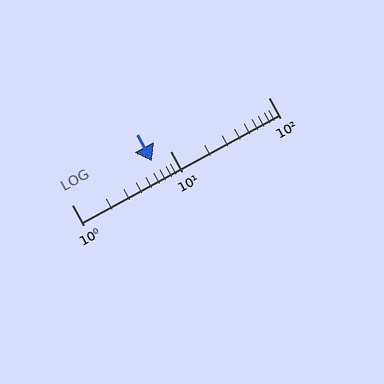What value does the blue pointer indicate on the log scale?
The pointer indicates approximately 6.6.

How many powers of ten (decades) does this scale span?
The scale spans 2 decades, from 1 to 100.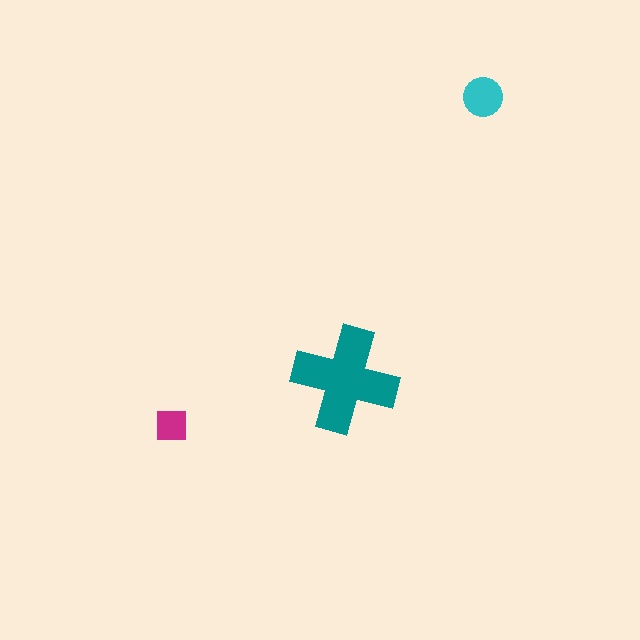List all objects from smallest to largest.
The magenta square, the cyan circle, the teal cross.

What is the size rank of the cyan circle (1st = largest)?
2nd.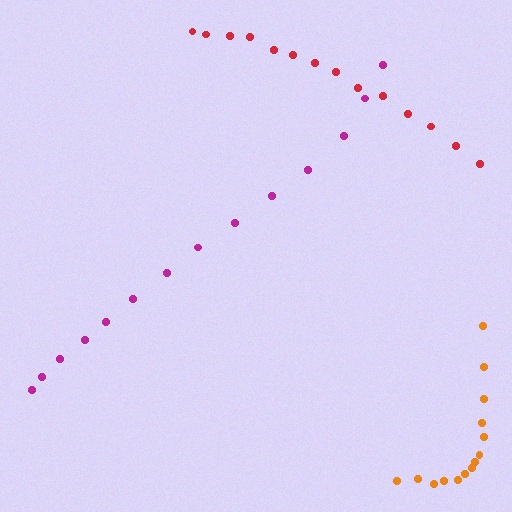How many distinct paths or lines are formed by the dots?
There are 3 distinct paths.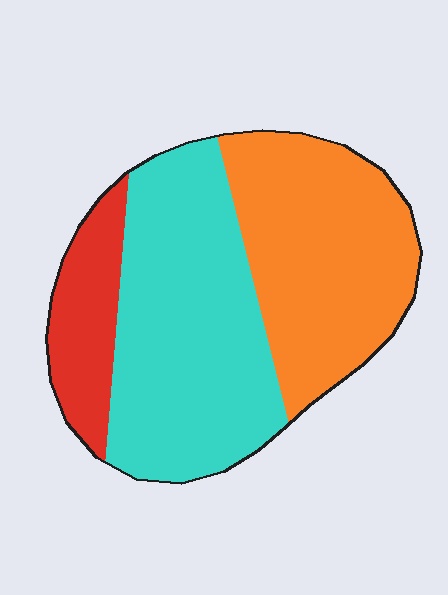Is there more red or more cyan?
Cyan.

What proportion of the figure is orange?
Orange takes up about two fifths (2/5) of the figure.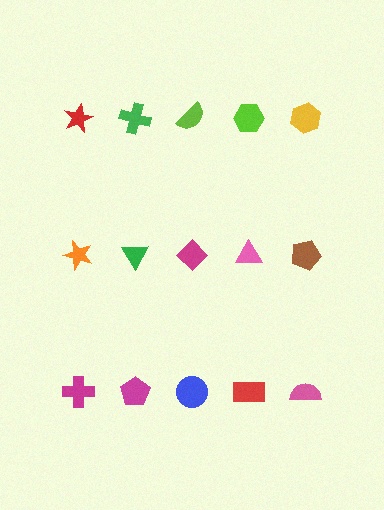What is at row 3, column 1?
A magenta cross.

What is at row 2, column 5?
A brown pentagon.